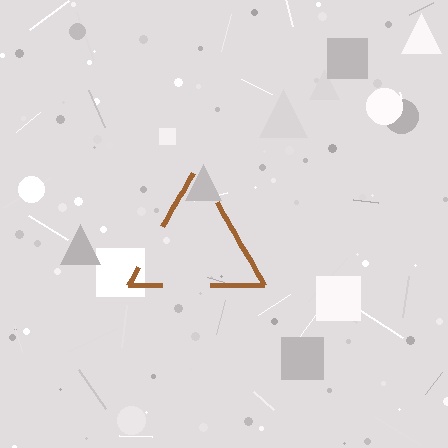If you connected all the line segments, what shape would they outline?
They would outline a triangle.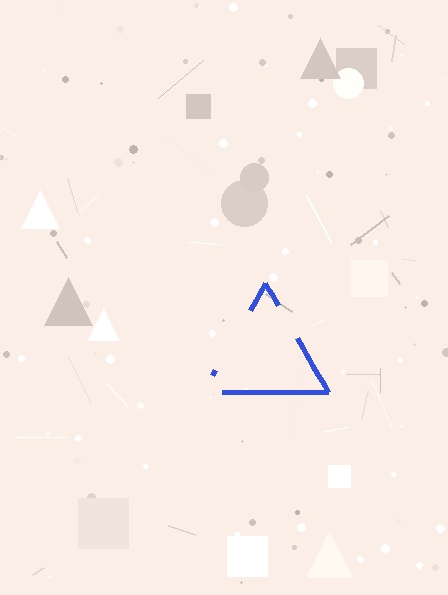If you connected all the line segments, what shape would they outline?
They would outline a triangle.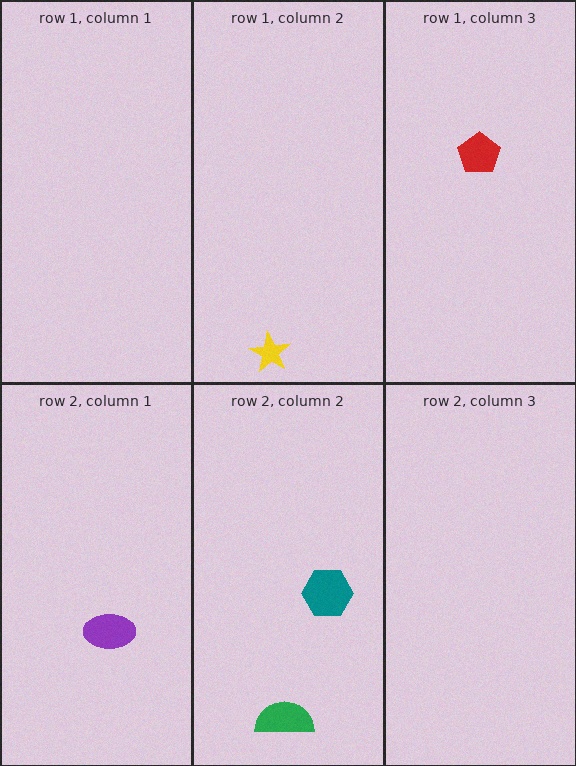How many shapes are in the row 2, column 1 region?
1.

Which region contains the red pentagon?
The row 1, column 3 region.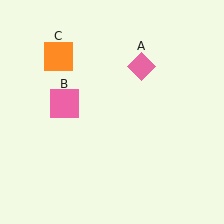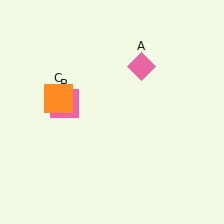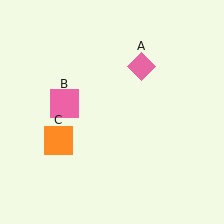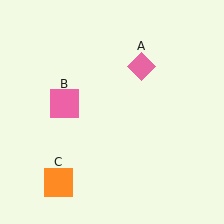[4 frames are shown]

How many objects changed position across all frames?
1 object changed position: orange square (object C).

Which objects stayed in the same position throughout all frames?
Pink diamond (object A) and pink square (object B) remained stationary.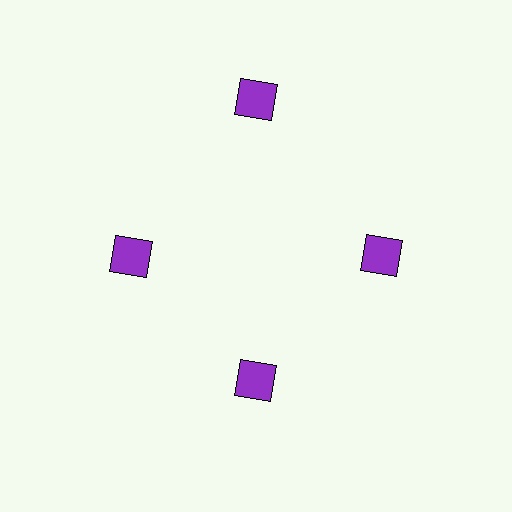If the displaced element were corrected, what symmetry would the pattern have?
It would have 4-fold rotational symmetry — the pattern would map onto itself every 90 degrees.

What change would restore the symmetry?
The symmetry would be restored by moving it inward, back onto the ring so that all 4 squares sit at equal angles and equal distance from the center.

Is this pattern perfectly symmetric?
No. The 4 purple squares are arranged in a ring, but one element near the 12 o'clock position is pushed outward from the center, breaking the 4-fold rotational symmetry.